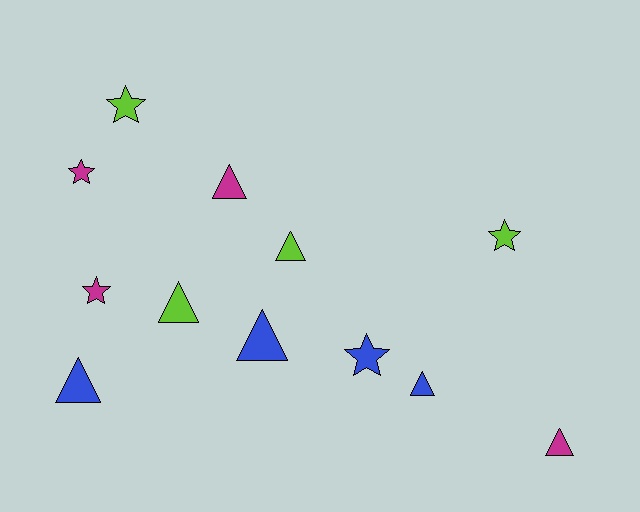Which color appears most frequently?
Lime, with 4 objects.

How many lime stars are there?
There are 2 lime stars.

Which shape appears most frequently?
Triangle, with 7 objects.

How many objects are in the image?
There are 12 objects.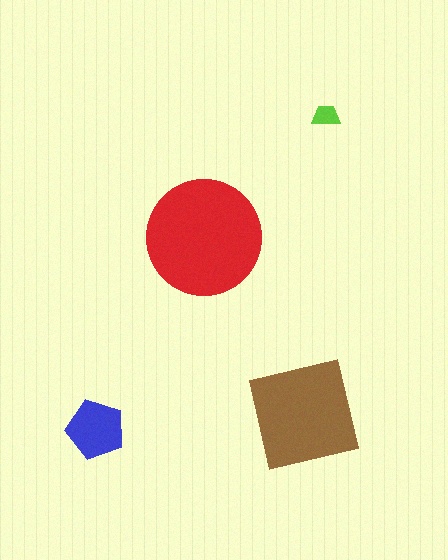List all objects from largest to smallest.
The red circle, the brown square, the blue pentagon, the lime trapezoid.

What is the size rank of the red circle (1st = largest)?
1st.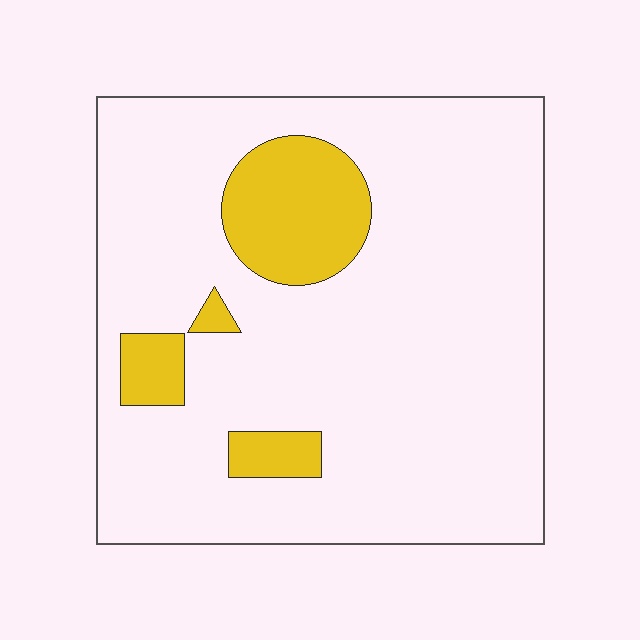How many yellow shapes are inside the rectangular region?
4.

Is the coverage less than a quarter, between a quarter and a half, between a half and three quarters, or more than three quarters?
Less than a quarter.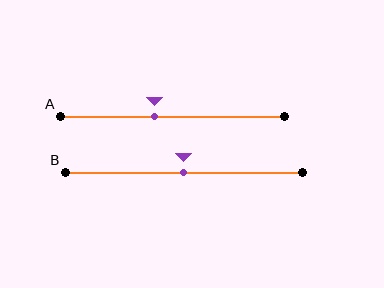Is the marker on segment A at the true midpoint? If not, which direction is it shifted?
No, the marker on segment A is shifted to the left by about 8% of the segment length.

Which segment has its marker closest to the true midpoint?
Segment B has its marker closest to the true midpoint.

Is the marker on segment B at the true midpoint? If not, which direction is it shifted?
Yes, the marker on segment B is at the true midpoint.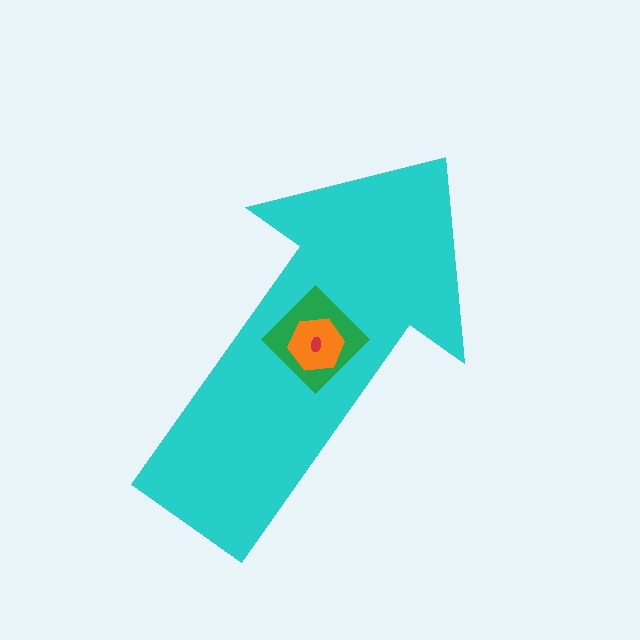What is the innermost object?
The red ellipse.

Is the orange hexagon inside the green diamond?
Yes.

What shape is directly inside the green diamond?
The orange hexagon.